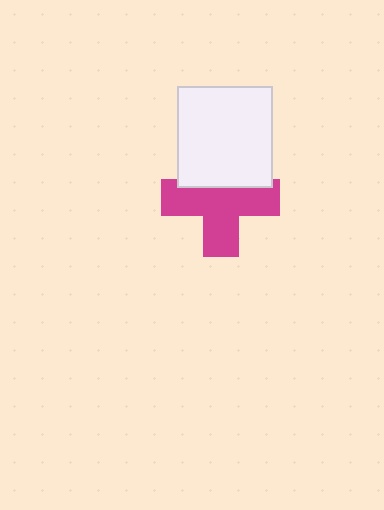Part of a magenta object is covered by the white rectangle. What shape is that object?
It is a cross.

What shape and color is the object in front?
The object in front is a white rectangle.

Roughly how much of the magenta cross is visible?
Most of it is visible (roughly 69%).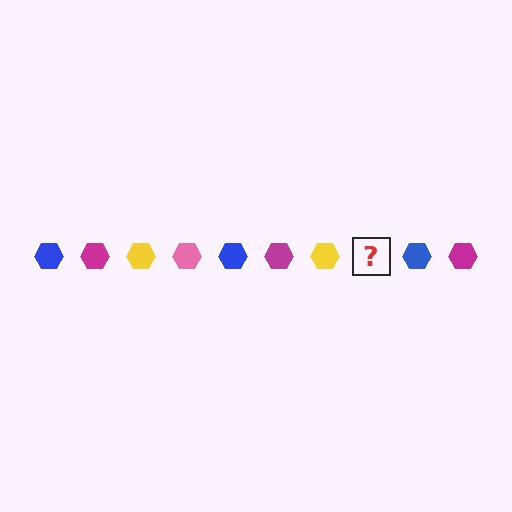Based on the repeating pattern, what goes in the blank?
The blank should be a pink hexagon.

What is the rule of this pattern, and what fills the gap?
The rule is that the pattern cycles through blue, magenta, yellow, pink hexagons. The gap should be filled with a pink hexagon.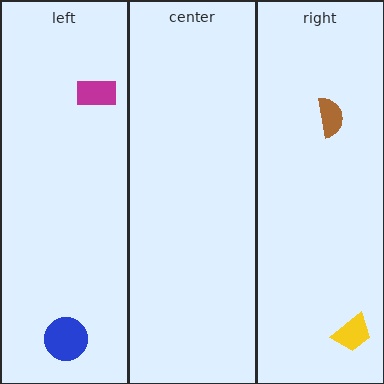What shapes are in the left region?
The magenta rectangle, the blue circle.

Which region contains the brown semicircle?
The right region.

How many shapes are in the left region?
2.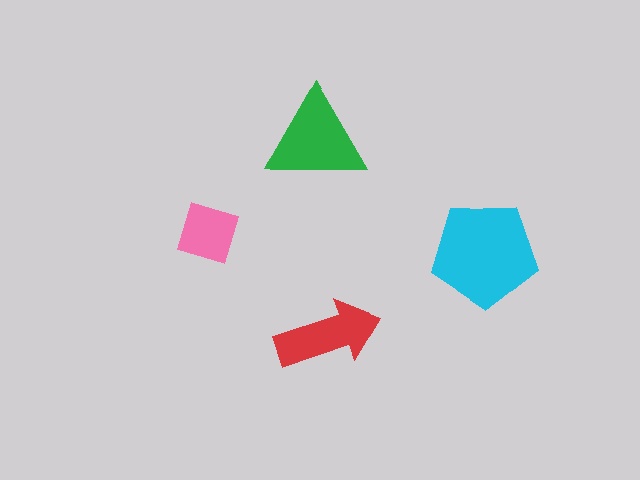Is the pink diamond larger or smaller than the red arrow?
Smaller.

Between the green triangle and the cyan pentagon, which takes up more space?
The cyan pentagon.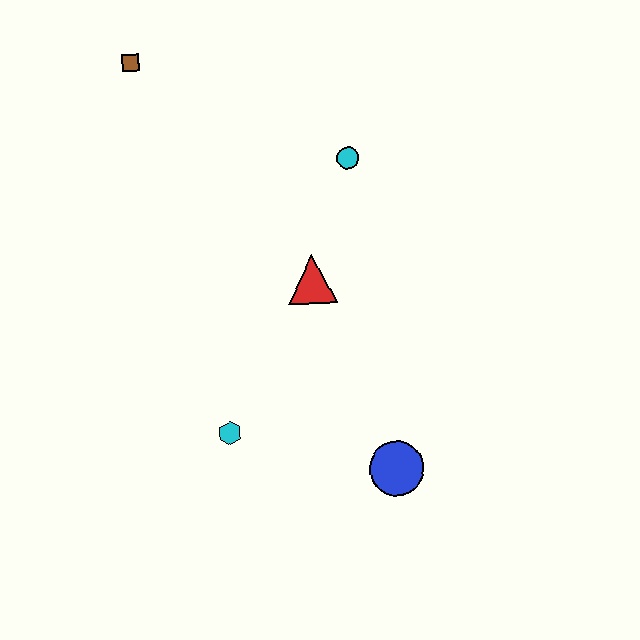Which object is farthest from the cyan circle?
The blue circle is farthest from the cyan circle.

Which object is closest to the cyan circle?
The red triangle is closest to the cyan circle.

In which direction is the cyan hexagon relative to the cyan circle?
The cyan hexagon is below the cyan circle.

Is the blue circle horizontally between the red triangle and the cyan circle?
No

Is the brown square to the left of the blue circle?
Yes